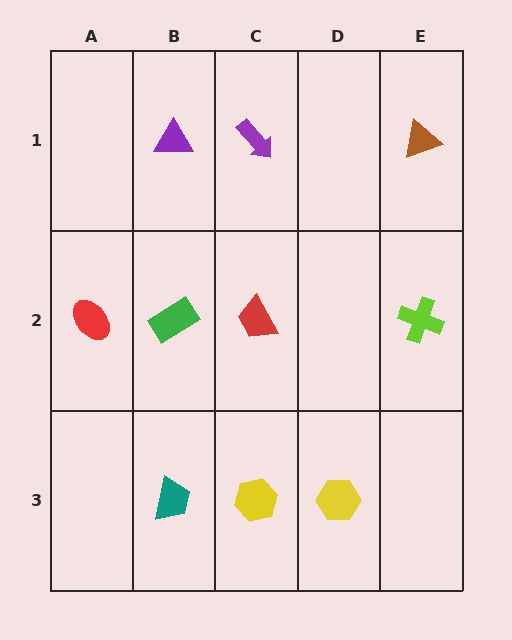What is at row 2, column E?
A lime cross.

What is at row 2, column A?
A red ellipse.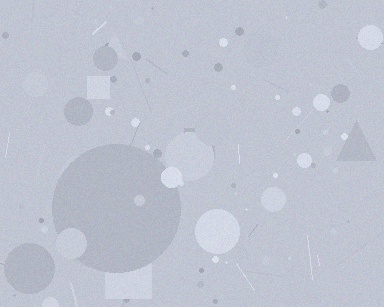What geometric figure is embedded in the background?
A circle is embedded in the background.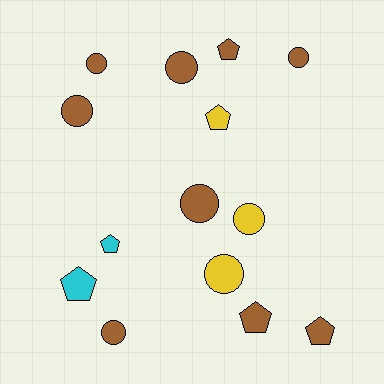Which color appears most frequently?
Brown, with 9 objects.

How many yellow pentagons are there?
There is 1 yellow pentagon.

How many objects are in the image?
There are 14 objects.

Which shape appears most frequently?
Circle, with 8 objects.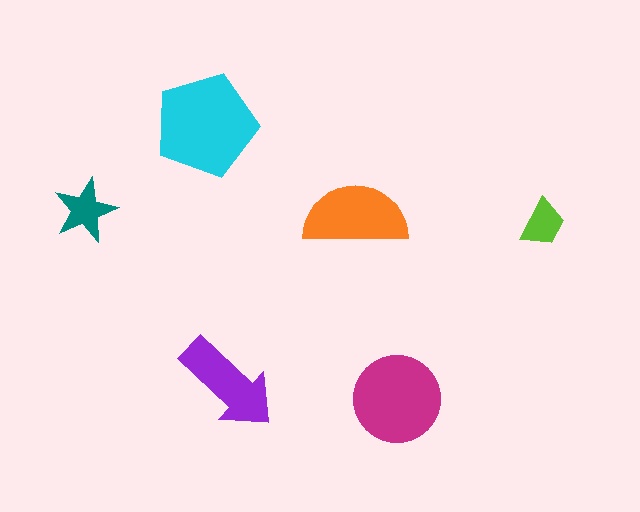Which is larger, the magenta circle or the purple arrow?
The magenta circle.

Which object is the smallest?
The lime trapezoid.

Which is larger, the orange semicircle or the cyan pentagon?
The cyan pentagon.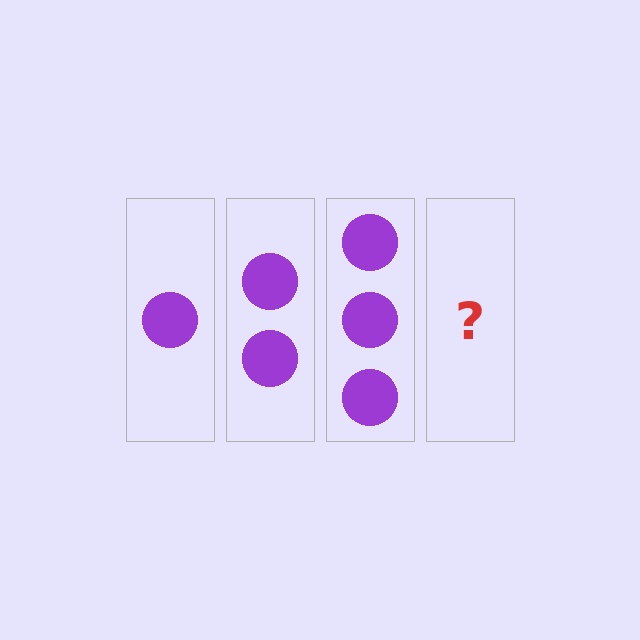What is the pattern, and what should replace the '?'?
The pattern is that each step adds one more circle. The '?' should be 4 circles.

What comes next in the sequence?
The next element should be 4 circles.